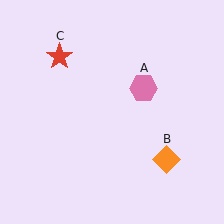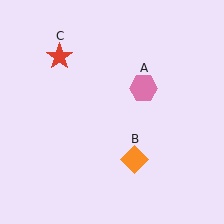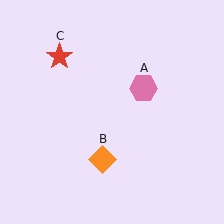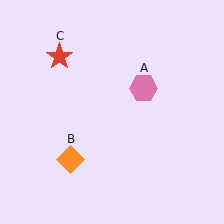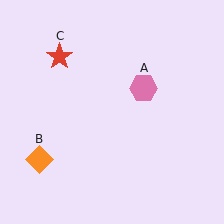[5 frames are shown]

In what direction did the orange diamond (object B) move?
The orange diamond (object B) moved left.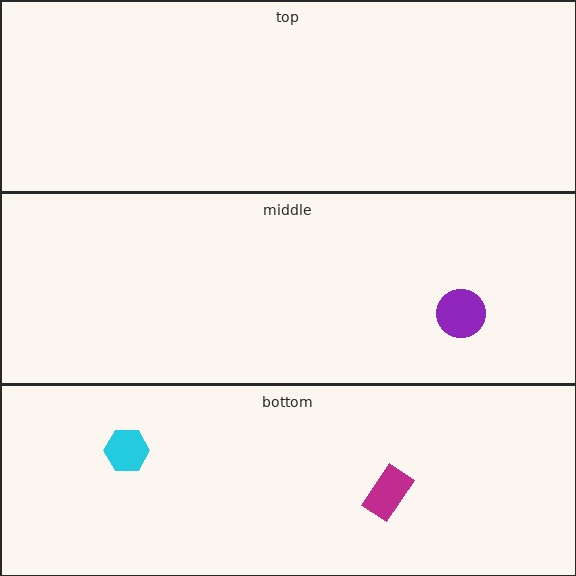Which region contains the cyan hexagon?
The bottom region.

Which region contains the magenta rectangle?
The bottom region.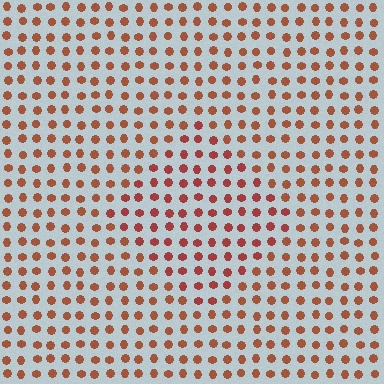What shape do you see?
I see a diamond.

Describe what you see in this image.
The image is filled with small brown elements in a uniform arrangement. A diamond-shaped region is visible where the elements are tinted to a slightly different hue, forming a subtle color boundary.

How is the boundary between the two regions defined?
The boundary is defined purely by a slight shift in hue (about 17 degrees). Spacing, size, and orientation are identical on both sides.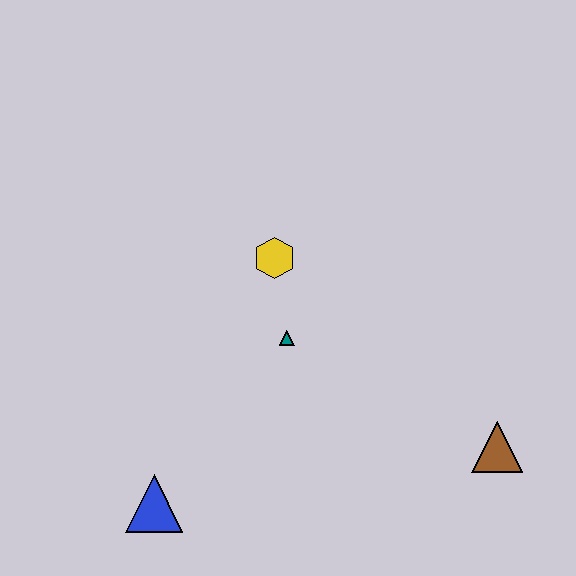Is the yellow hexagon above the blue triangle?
Yes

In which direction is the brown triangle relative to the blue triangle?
The brown triangle is to the right of the blue triangle.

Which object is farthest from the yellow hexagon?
The brown triangle is farthest from the yellow hexagon.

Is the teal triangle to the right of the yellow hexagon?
Yes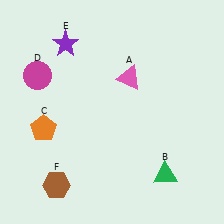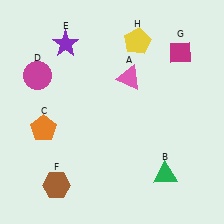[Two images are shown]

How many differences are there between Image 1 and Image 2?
There are 2 differences between the two images.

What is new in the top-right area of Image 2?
A yellow pentagon (H) was added in the top-right area of Image 2.